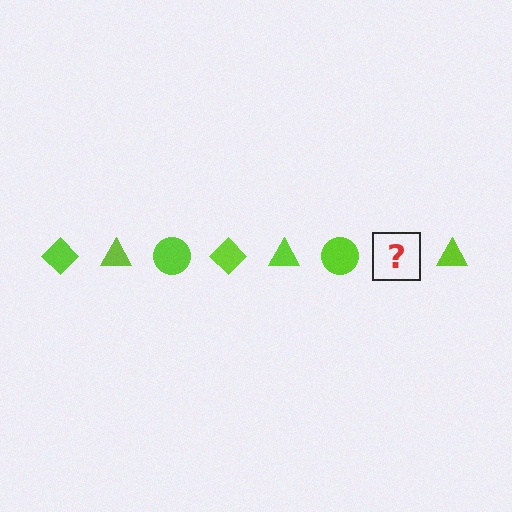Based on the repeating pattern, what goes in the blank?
The blank should be a lime diamond.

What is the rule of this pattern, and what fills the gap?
The rule is that the pattern cycles through diamond, triangle, circle shapes in lime. The gap should be filled with a lime diamond.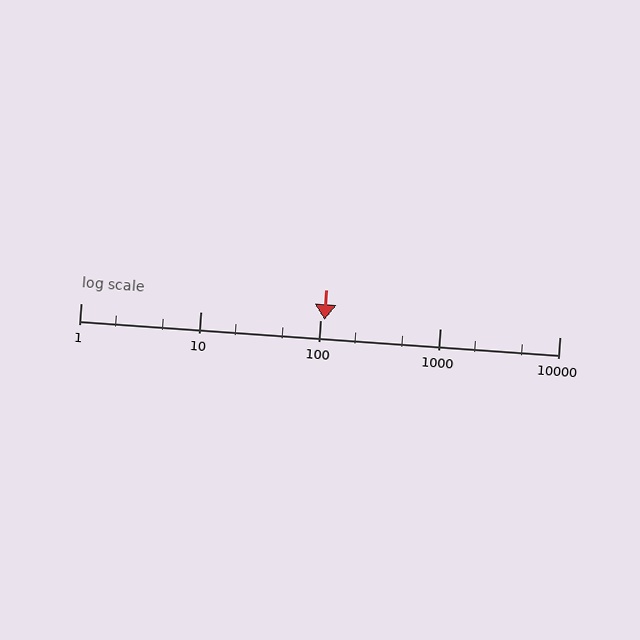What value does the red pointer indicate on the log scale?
The pointer indicates approximately 110.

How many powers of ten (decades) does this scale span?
The scale spans 4 decades, from 1 to 10000.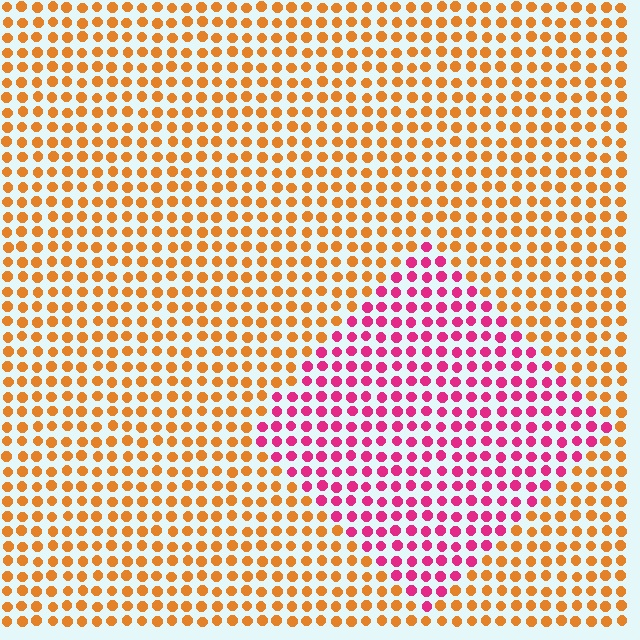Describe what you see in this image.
The image is filled with small orange elements in a uniform arrangement. A diamond-shaped region is visible where the elements are tinted to a slightly different hue, forming a subtle color boundary.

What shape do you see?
I see a diamond.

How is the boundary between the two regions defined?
The boundary is defined purely by a slight shift in hue (about 59 degrees). Spacing, size, and orientation are identical on both sides.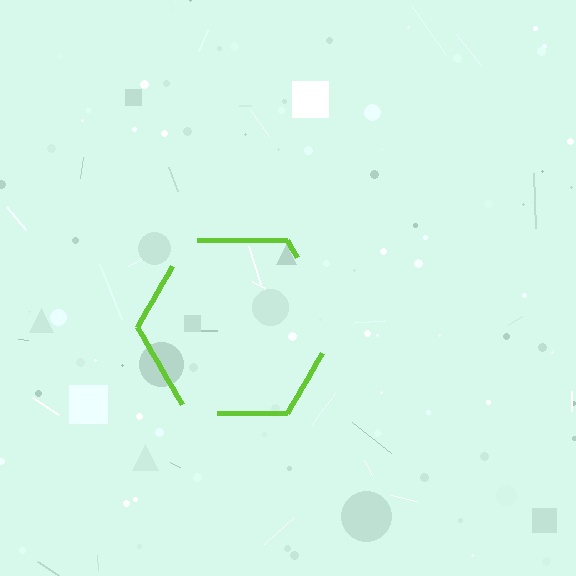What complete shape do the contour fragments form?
The contour fragments form a hexagon.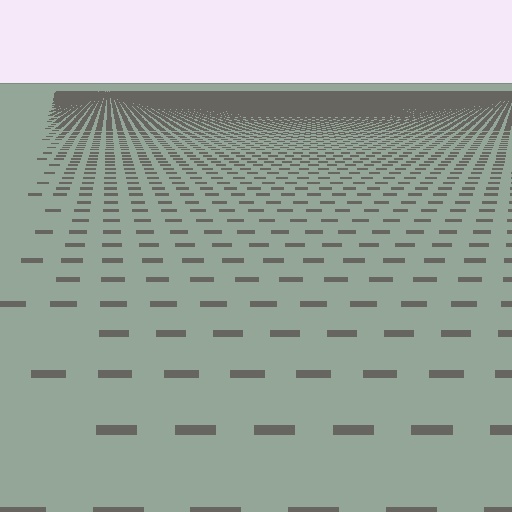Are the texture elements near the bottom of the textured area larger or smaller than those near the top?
Larger. Near the bottom, elements are closer to the viewer and appear at a bigger on-screen size.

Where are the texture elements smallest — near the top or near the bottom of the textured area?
Near the top.